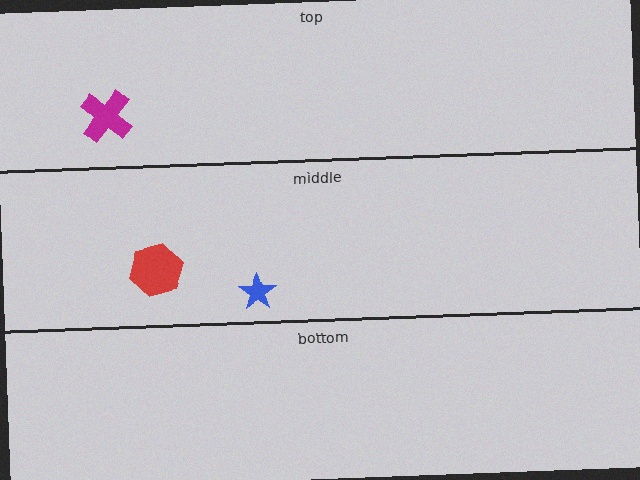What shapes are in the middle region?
The blue star, the red hexagon.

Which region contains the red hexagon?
The middle region.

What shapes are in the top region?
The magenta cross.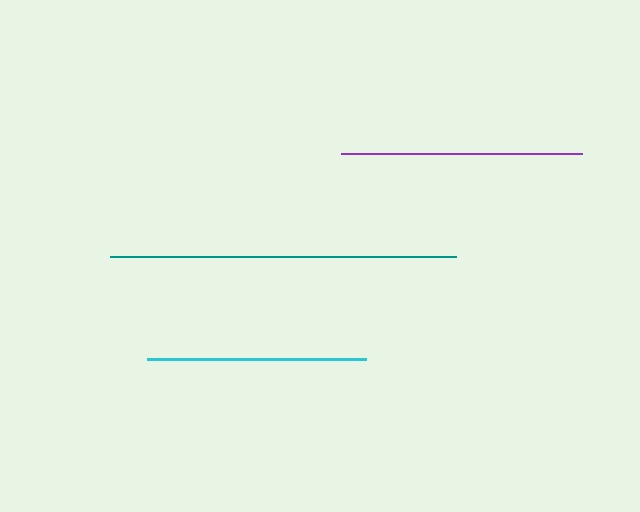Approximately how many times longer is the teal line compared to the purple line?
The teal line is approximately 1.4 times the length of the purple line.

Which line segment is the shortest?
The cyan line is the shortest at approximately 219 pixels.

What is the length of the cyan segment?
The cyan segment is approximately 219 pixels long.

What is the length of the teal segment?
The teal segment is approximately 345 pixels long.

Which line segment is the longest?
The teal line is the longest at approximately 345 pixels.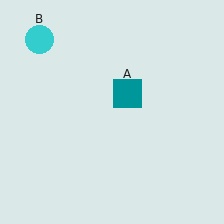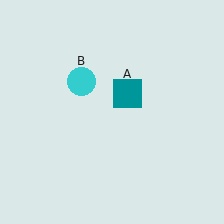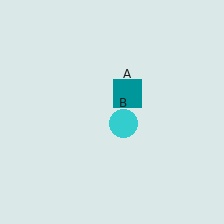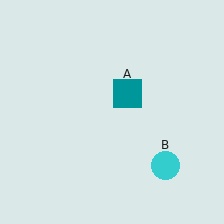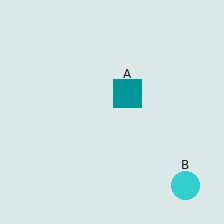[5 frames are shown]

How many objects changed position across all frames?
1 object changed position: cyan circle (object B).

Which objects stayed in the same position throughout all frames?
Teal square (object A) remained stationary.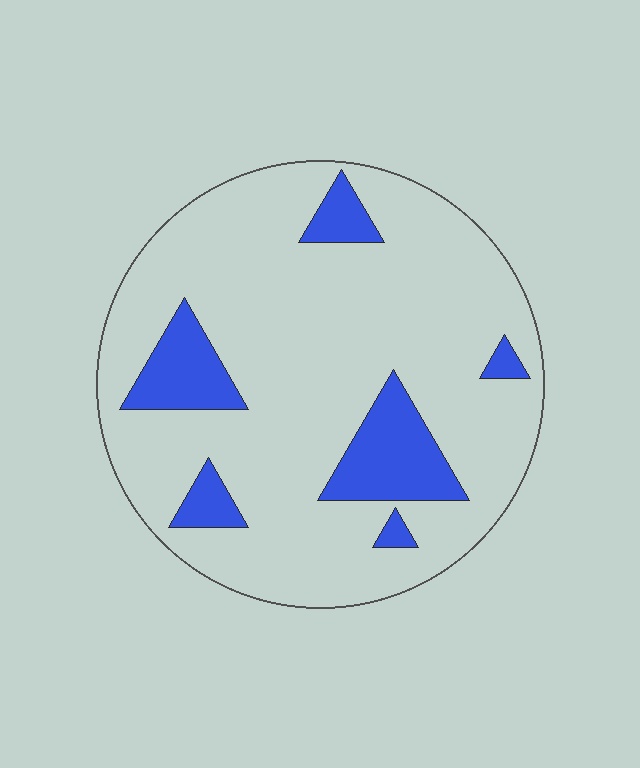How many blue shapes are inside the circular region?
6.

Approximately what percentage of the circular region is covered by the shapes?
Approximately 15%.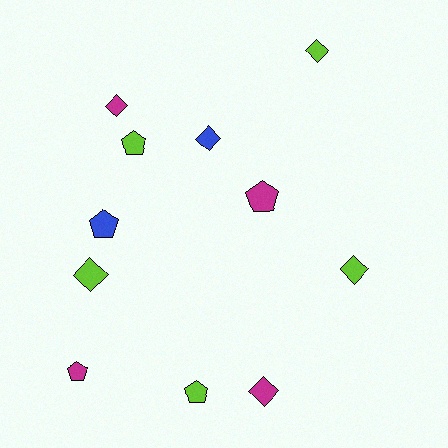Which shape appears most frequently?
Diamond, with 6 objects.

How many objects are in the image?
There are 11 objects.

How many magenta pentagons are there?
There are 2 magenta pentagons.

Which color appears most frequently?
Lime, with 5 objects.